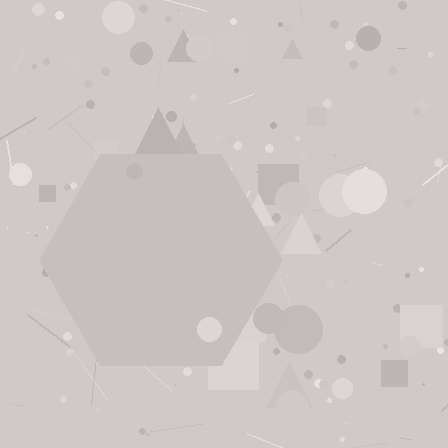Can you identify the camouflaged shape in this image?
The camouflaged shape is a hexagon.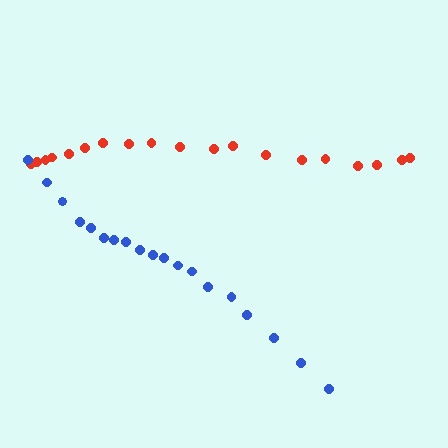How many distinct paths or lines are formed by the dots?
There are 2 distinct paths.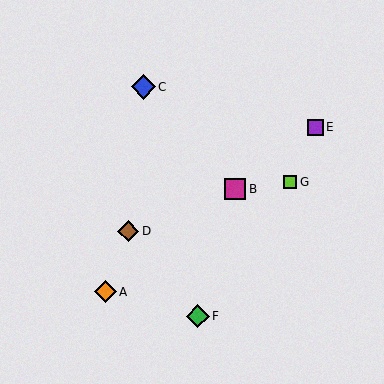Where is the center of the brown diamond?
The center of the brown diamond is at (128, 231).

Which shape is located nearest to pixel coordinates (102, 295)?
The orange diamond (labeled A) at (105, 292) is nearest to that location.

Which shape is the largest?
The blue diamond (labeled C) is the largest.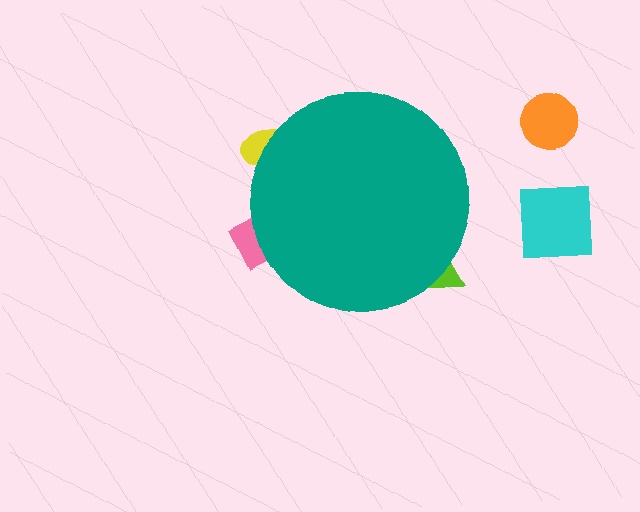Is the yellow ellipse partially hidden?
Yes, the yellow ellipse is partially hidden behind the teal circle.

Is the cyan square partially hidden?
No, the cyan square is fully visible.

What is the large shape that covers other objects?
A teal circle.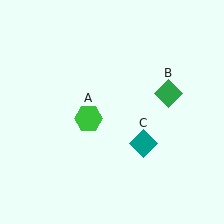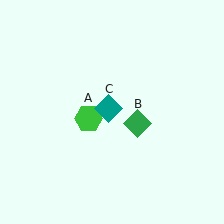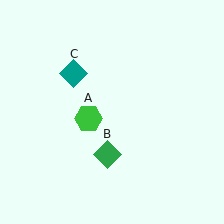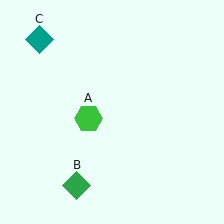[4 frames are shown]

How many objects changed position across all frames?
2 objects changed position: green diamond (object B), teal diamond (object C).